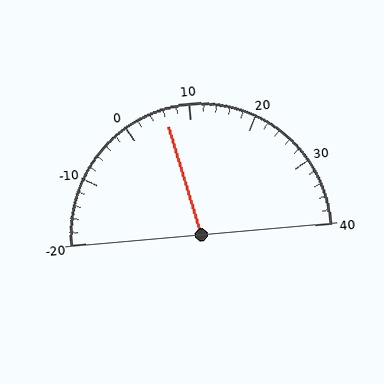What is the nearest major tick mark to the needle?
The nearest major tick mark is 10.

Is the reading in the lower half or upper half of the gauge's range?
The reading is in the lower half of the range (-20 to 40).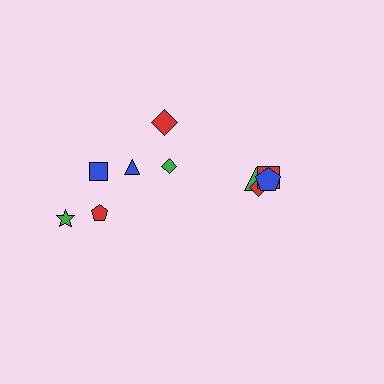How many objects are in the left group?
There are 6 objects.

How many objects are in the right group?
There are 4 objects.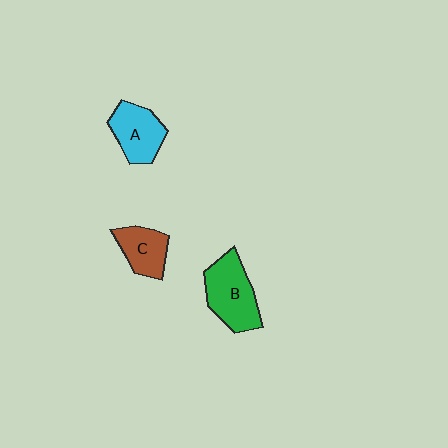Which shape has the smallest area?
Shape C (brown).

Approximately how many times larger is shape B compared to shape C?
Approximately 1.5 times.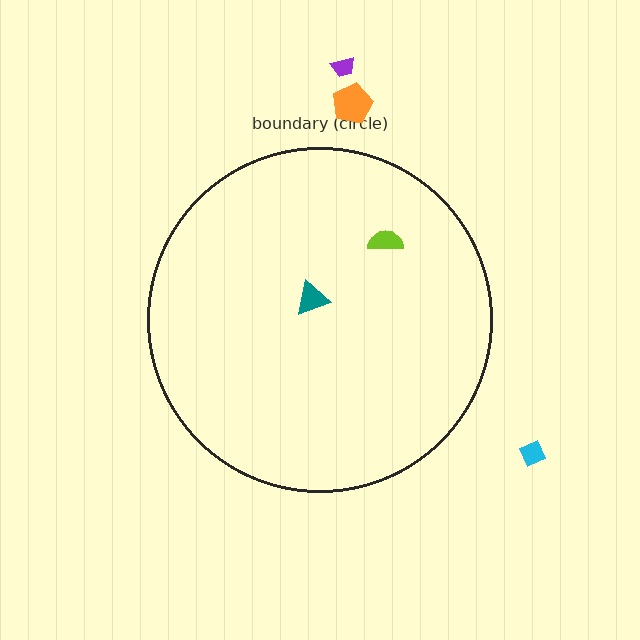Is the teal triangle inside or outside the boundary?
Inside.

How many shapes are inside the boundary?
2 inside, 3 outside.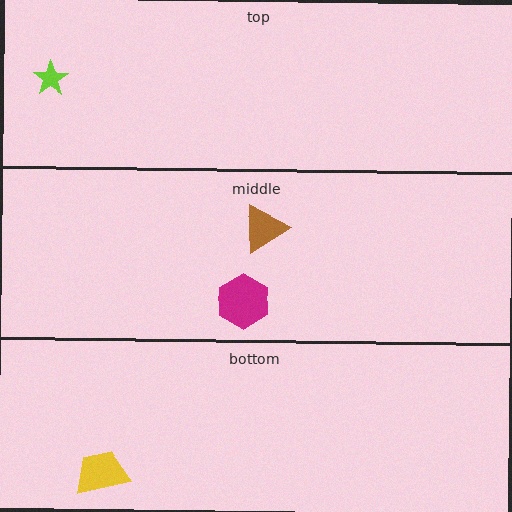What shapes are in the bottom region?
The yellow trapezoid.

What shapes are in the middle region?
The magenta hexagon, the brown triangle.